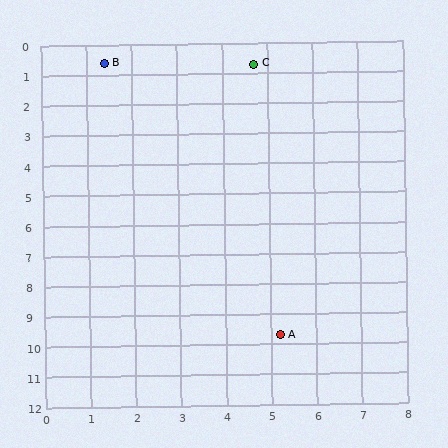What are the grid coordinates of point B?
Point B is at approximately (1.4, 0.6).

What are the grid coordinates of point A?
Point A is at approximately (5.2, 9.7).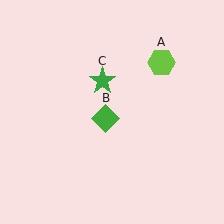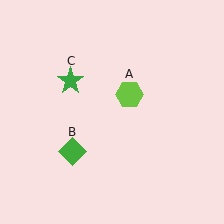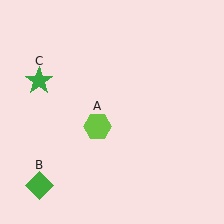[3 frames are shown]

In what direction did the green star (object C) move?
The green star (object C) moved left.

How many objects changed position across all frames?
3 objects changed position: lime hexagon (object A), green diamond (object B), green star (object C).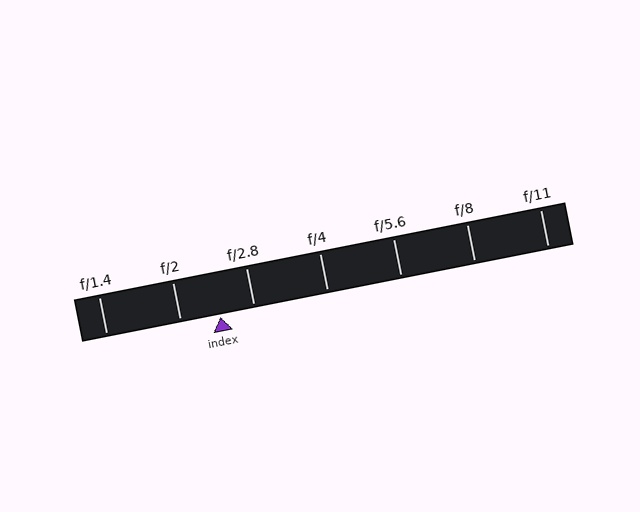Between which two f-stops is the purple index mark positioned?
The index mark is between f/2 and f/2.8.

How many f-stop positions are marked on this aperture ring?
There are 7 f-stop positions marked.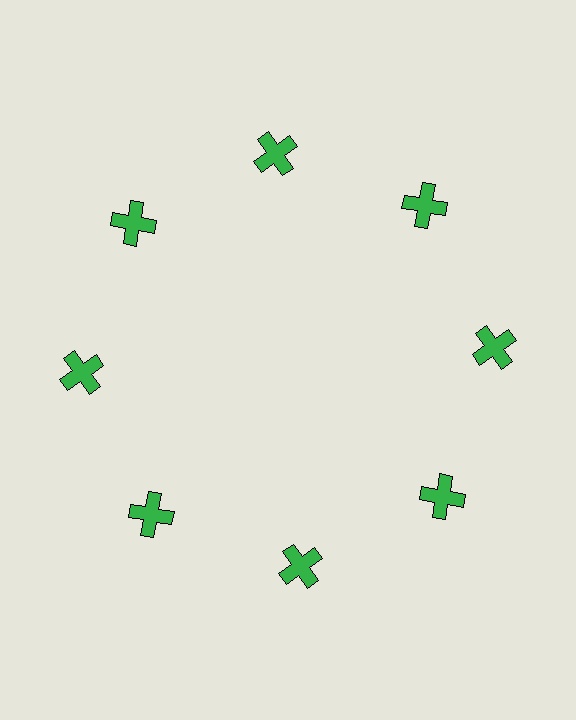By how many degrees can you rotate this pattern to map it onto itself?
The pattern maps onto itself every 45 degrees of rotation.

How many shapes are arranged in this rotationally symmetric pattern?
There are 8 shapes, arranged in 8 groups of 1.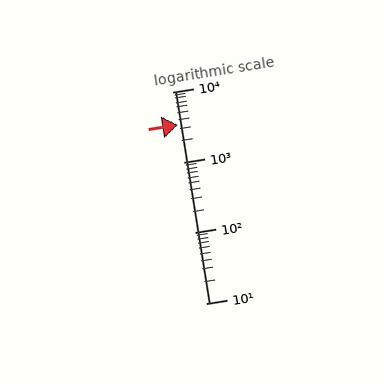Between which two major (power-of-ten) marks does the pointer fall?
The pointer is between 1000 and 10000.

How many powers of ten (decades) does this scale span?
The scale spans 3 decades, from 10 to 10000.